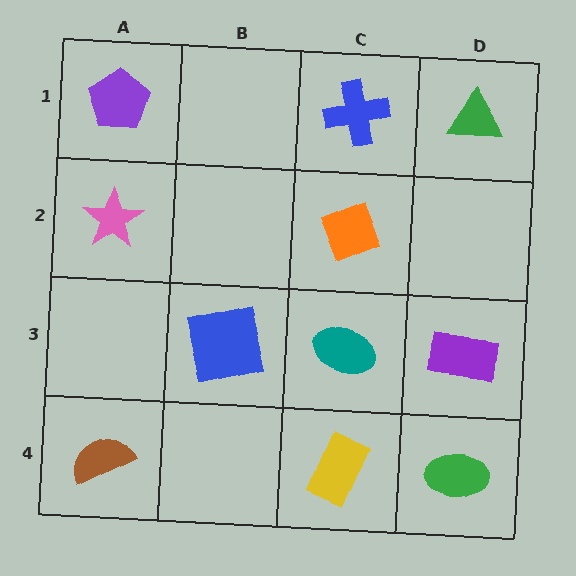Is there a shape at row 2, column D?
No, that cell is empty.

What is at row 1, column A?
A purple pentagon.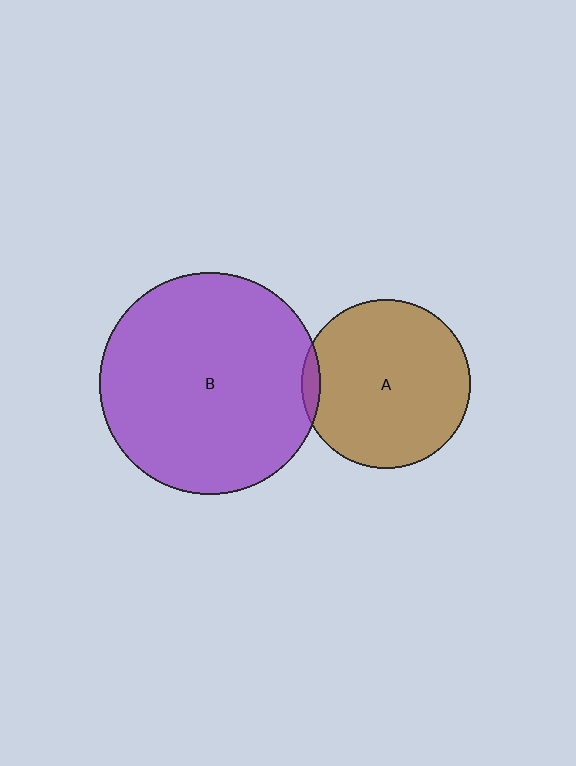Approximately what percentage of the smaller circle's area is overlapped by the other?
Approximately 5%.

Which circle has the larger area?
Circle B (purple).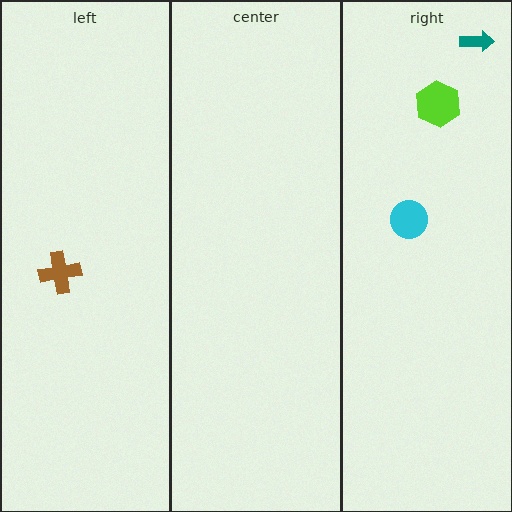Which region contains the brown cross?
The left region.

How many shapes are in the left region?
1.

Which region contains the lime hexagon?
The right region.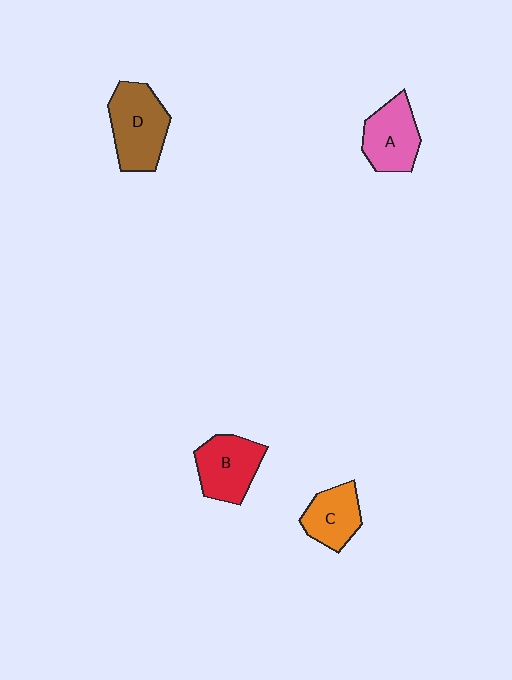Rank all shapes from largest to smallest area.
From largest to smallest: D (brown), B (red), A (pink), C (orange).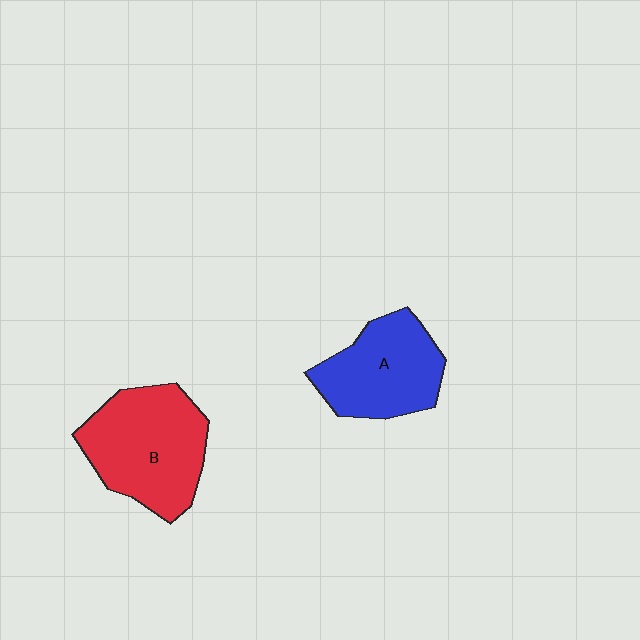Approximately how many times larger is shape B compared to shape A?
Approximately 1.2 times.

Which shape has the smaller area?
Shape A (blue).